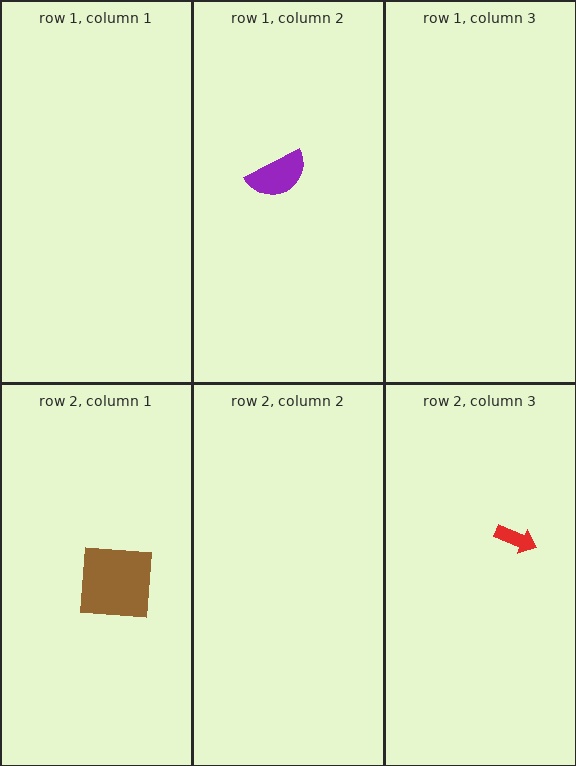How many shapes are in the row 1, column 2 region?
1.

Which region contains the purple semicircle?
The row 1, column 2 region.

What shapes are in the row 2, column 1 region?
The brown square.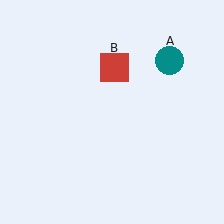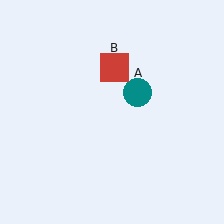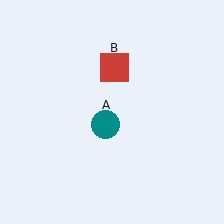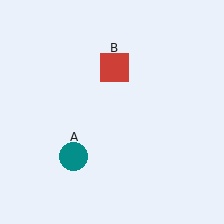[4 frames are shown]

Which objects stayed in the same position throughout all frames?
Red square (object B) remained stationary.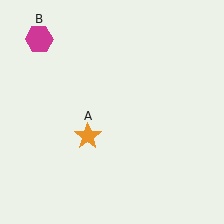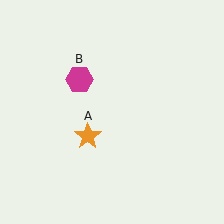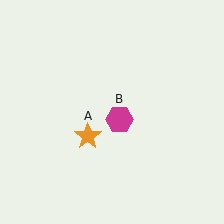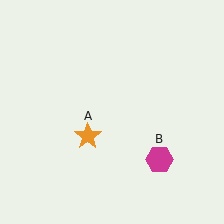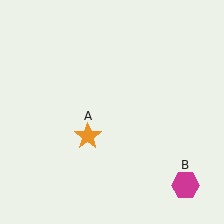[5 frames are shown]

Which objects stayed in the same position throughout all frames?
Orange star (object A) remained stationary.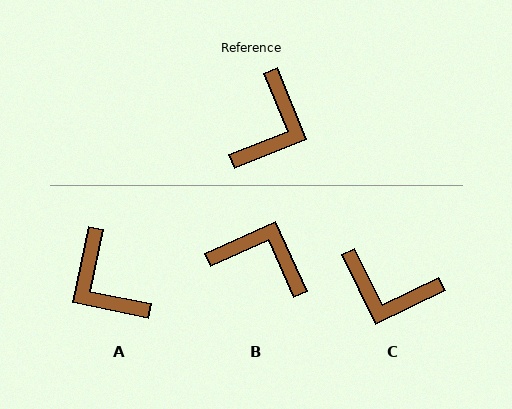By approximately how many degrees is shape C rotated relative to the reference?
Approximately 86 degrees clockwise.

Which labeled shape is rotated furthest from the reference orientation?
A, about 123 degrees away.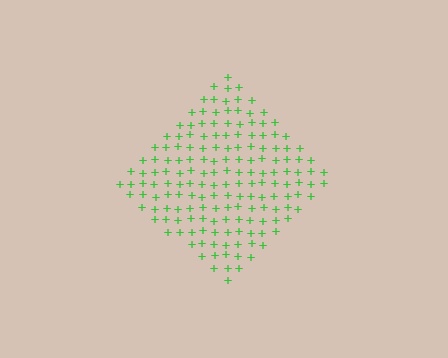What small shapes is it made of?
It is made of small plus signs.